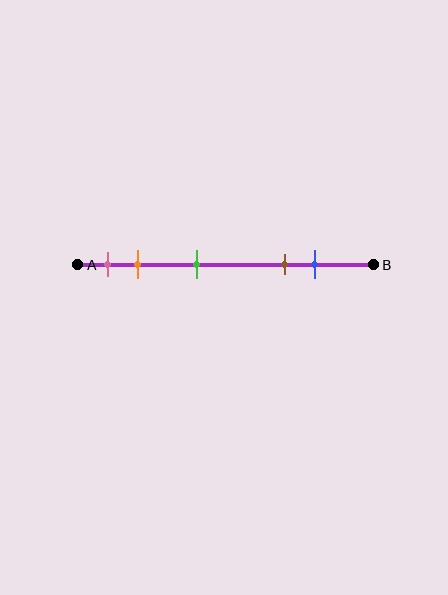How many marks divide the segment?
There are 5 marks dividing the segment.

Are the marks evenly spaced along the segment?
No, the marks are not evenly spaced.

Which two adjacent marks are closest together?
The pink and orange marks are the closest adjacent pair.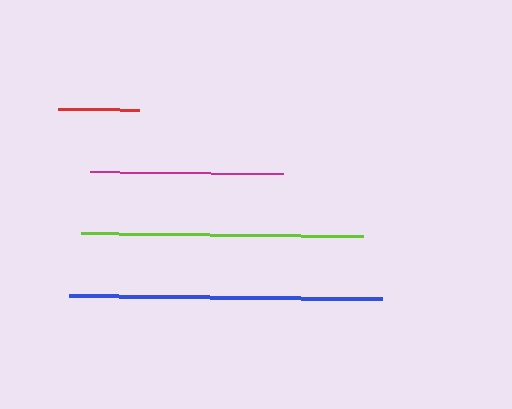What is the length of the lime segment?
The lime segment is approximately 282 pixels long.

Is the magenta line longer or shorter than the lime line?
The lime line is longer than the magenta line.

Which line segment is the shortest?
The red line is the shortest at approximately 81 pixels.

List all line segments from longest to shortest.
From longest to shortest: blue, lime, magenta, red.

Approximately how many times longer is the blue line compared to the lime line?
The blue line is approximately 1.1 times the length of the lime line.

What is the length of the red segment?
The red segment is approximately 81 pixels long.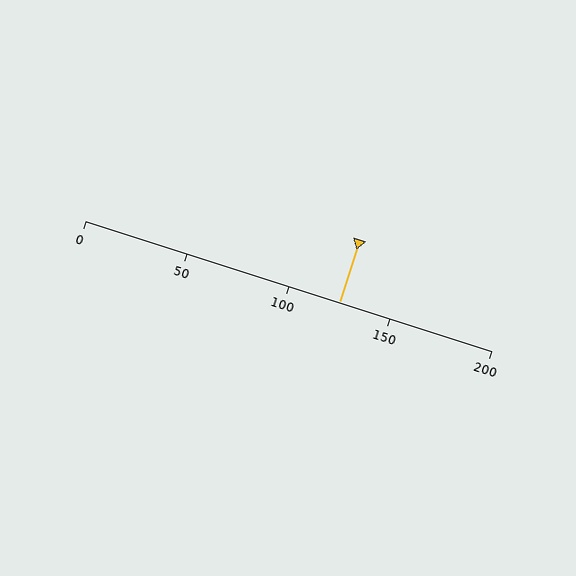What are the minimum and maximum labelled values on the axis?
The axis runs from 0 to 200.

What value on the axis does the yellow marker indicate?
The marker indicates approximately 125.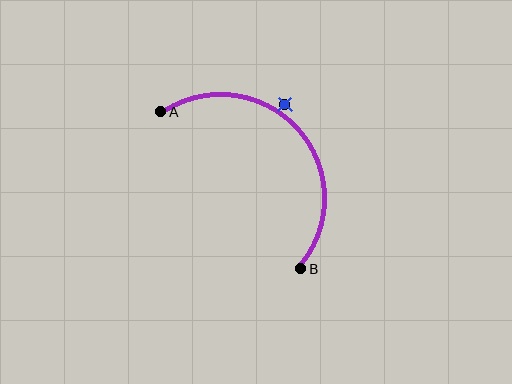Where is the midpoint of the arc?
The arc midpoint is the point on the curve farthest from the straight line joining A and B. It sits above and to the right of that line.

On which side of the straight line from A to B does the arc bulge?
The arc bulges above and to the right of the straight line connecting A and B.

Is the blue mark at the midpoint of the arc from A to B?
No — the blue mark does not lie on the arc at all. It sits slightly outside the curve.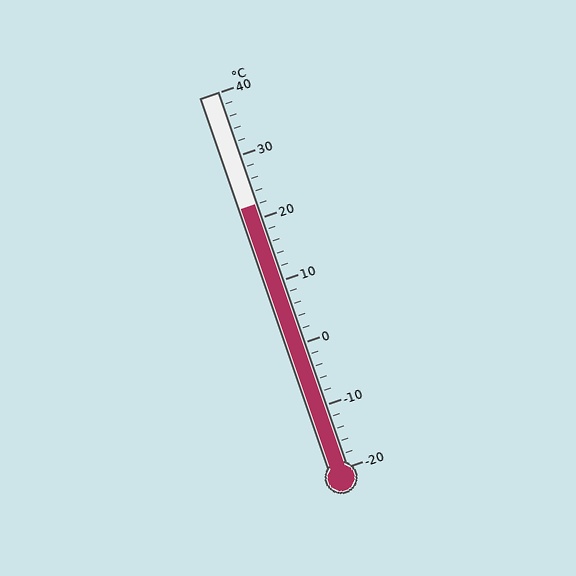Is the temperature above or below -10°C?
The temperature is above -10°C.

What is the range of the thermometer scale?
The thermometer scale ranges from -20°C to 40°C.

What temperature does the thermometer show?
The thermometer shows approximately 22°C.